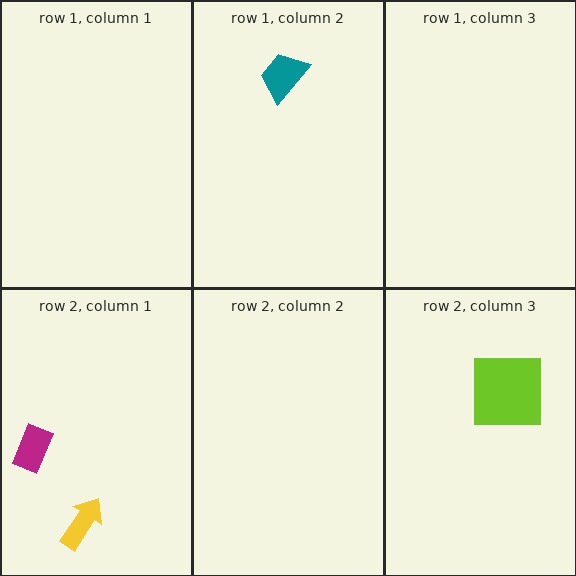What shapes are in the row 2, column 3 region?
The lime square.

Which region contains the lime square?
The row 2, column 3 region.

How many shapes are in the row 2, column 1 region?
2.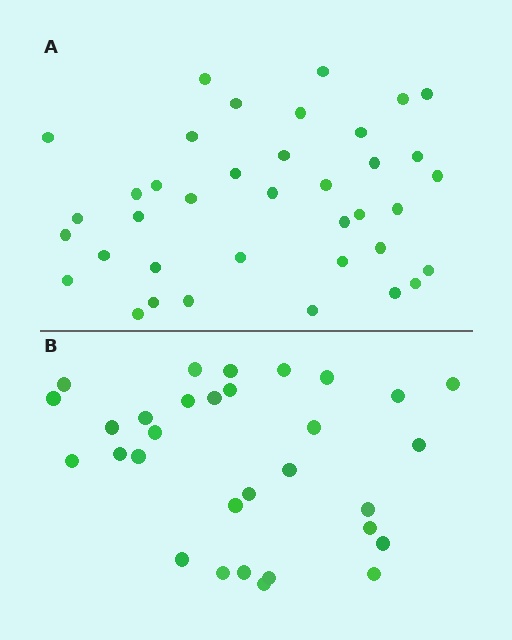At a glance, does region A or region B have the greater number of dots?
Region A (the top region) has more dots.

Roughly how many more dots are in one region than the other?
Region A has roughly 8 or so more dots than region B.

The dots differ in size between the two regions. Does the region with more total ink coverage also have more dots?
No. Region B has more total ink coverage because its dots are larger, but region A actually contains more individual dots. Total area can be misleading — the number of items is what matters here.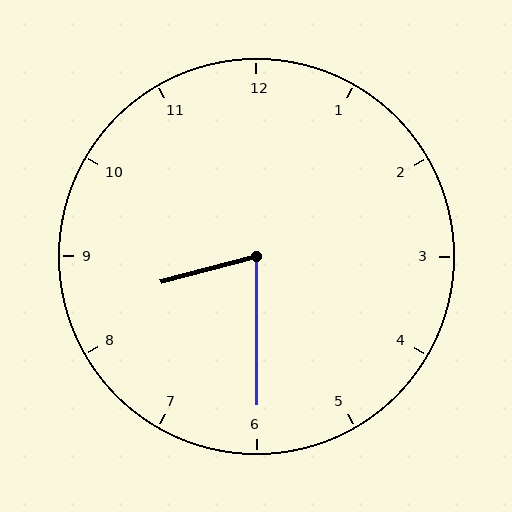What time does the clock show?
8:30.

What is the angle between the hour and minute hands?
Approximately 75 degrees.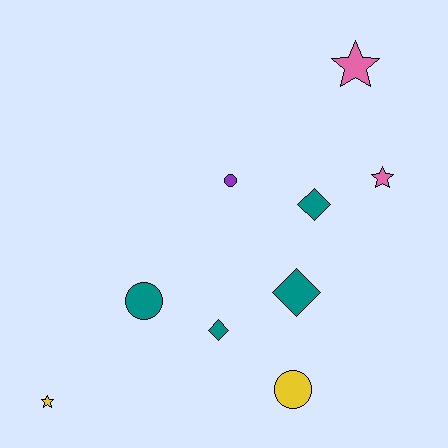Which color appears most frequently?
Teal, with 4 objects.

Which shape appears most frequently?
Diamond, with 3 objects.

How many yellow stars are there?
There is 1 yellow star.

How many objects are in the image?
There are 9 objects.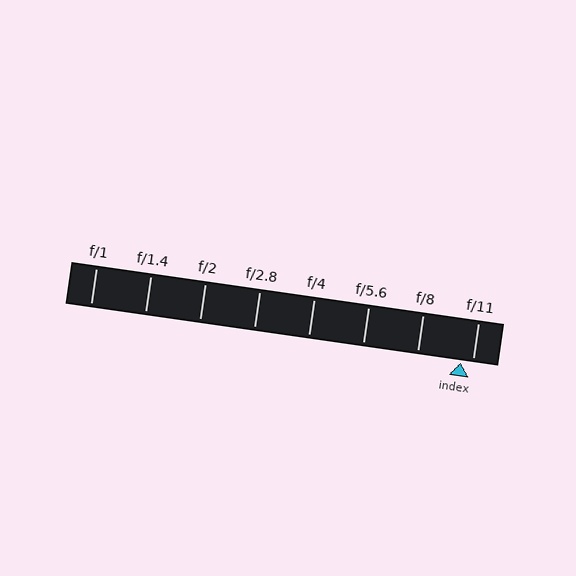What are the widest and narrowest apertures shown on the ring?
The widest aperture shown is f/1 and the narrowest is f/11.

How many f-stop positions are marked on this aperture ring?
There are 8 f-stop positions marked.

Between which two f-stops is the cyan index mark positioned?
The index mark is between f/8 and f/11.